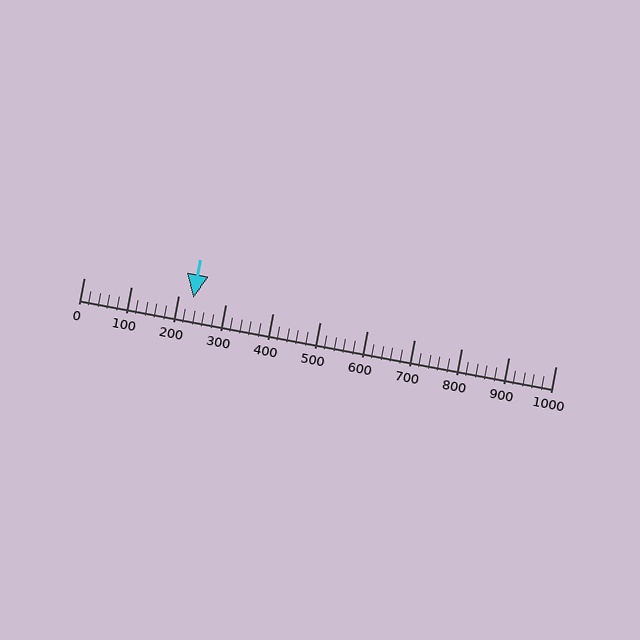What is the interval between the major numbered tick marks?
The major tick marks are spaced 100 units apart.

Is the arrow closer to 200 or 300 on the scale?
The arrow is closer to 200.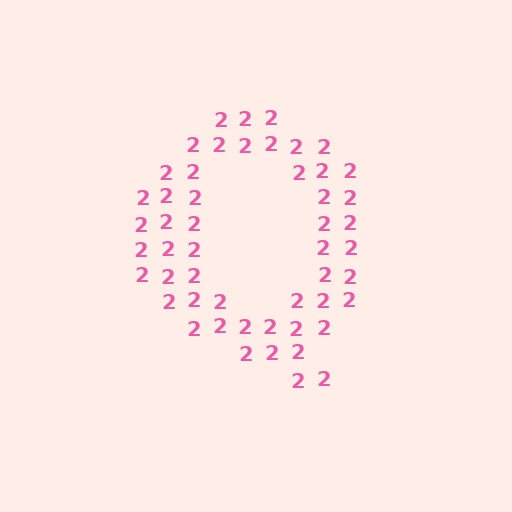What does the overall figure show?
The overall figure shows the letter Q.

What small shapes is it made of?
It is made of small digit 2's.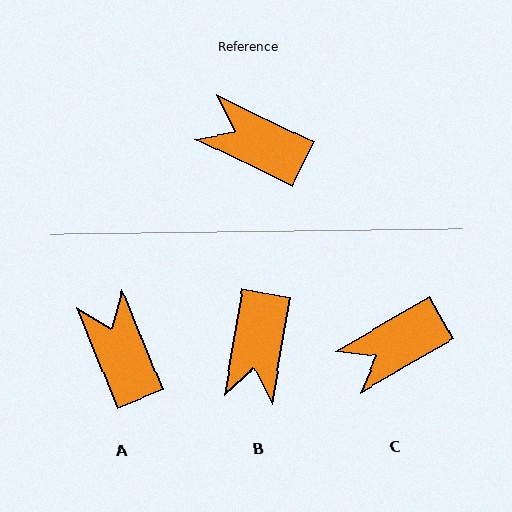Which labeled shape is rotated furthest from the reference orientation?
B, about 106 degrees away.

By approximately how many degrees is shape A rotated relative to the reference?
Approximately 42 degrees clockwise.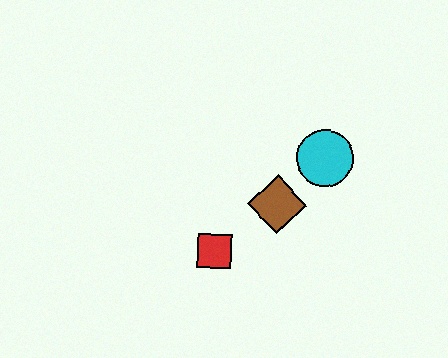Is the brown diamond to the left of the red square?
No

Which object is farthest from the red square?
The cyan circle is farthest from the red square.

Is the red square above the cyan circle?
No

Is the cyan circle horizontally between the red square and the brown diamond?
No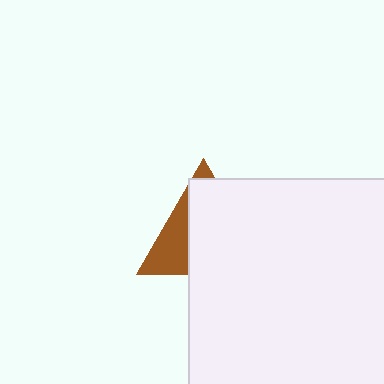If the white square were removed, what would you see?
You would see the complete brown triangle.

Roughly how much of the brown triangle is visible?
A small part of it is visible (roughly 32%).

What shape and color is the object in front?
The object in front is a white square.